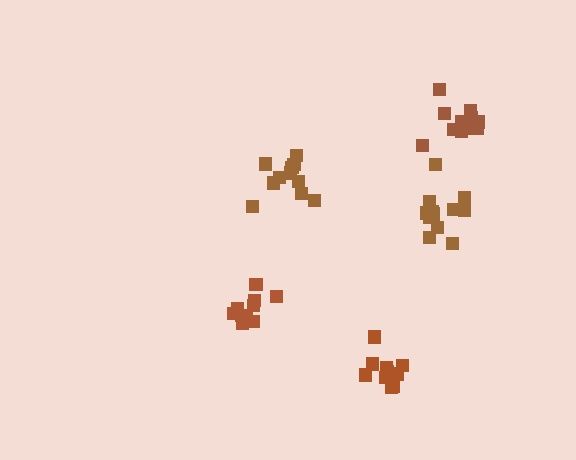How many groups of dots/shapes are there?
There are 5 groups.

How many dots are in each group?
Group 1: 11 dots, Group 2: 10 dots, Group 3: 10 dots, Group 4: 11 dots, Group 5: 12 dots (54 total).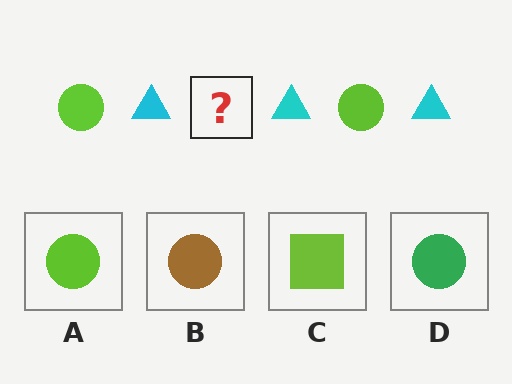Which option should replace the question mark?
Option A.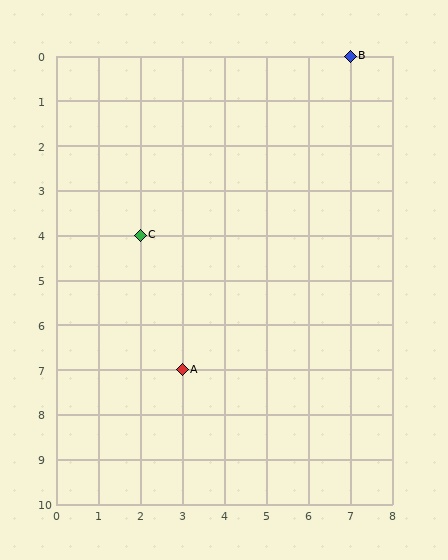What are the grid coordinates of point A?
Point A is at grid coordinates (3, 7).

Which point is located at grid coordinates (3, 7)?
Point A is at (3, 7).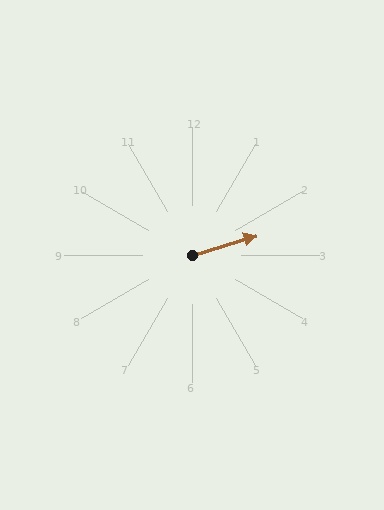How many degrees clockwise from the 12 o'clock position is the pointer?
Approximately 73 degrees.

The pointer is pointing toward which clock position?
Roughly 2 o'clock.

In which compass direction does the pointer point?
East.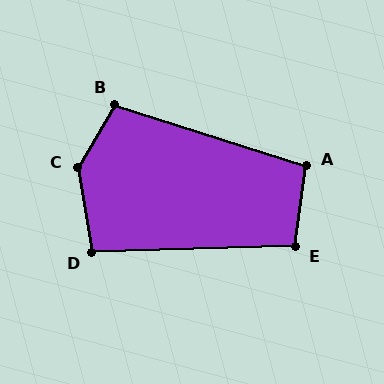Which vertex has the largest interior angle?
C, at approximately 140 degrees.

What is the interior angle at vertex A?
Approximately 100 degrees (obtuse).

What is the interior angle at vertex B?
Approximately 103 degrees (obtuse).